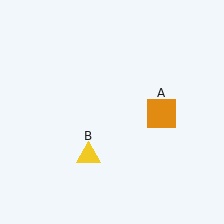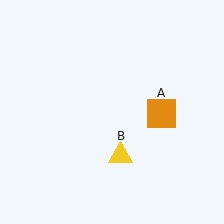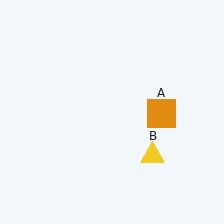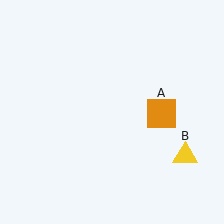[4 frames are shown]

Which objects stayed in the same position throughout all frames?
Orange square (object A) remained stationary.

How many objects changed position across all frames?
1 object changed position: yellow triangle (object B).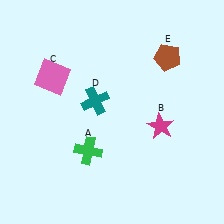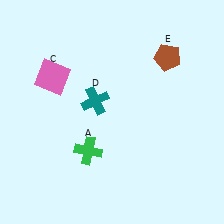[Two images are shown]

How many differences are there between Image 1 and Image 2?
There is 1 difference between the two images.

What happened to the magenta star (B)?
The magenta star (B) was removed in Image 2. It was in the bottom-right area of Image 1.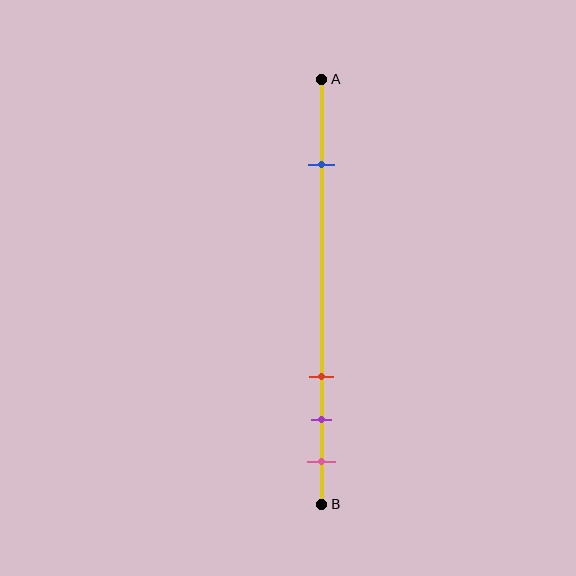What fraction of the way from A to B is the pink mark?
The pink mark is approximately 90% (0.9) of the way from A to B.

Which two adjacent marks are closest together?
The purple and pink marks are the closest adjacent pair.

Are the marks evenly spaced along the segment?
No, the marks are not evenly spaced.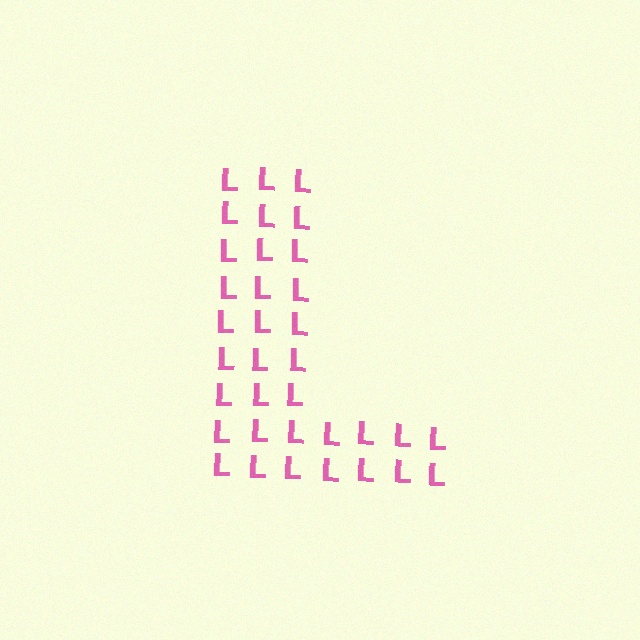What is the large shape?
The large shape is the letter L.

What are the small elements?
The small elements are letter L's.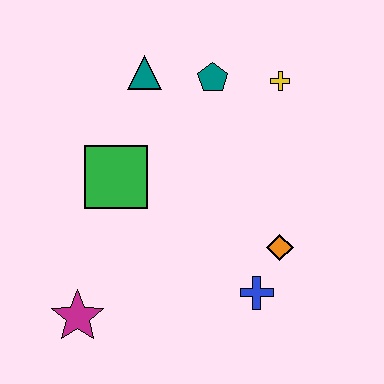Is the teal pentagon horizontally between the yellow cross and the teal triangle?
Yes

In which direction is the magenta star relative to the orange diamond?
The magenta star is to the left of the orange diamond.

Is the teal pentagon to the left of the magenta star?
No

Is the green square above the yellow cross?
No